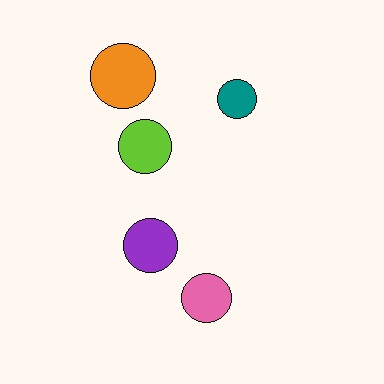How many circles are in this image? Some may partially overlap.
There are 5 circles.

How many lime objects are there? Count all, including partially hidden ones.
There is 1 lime object.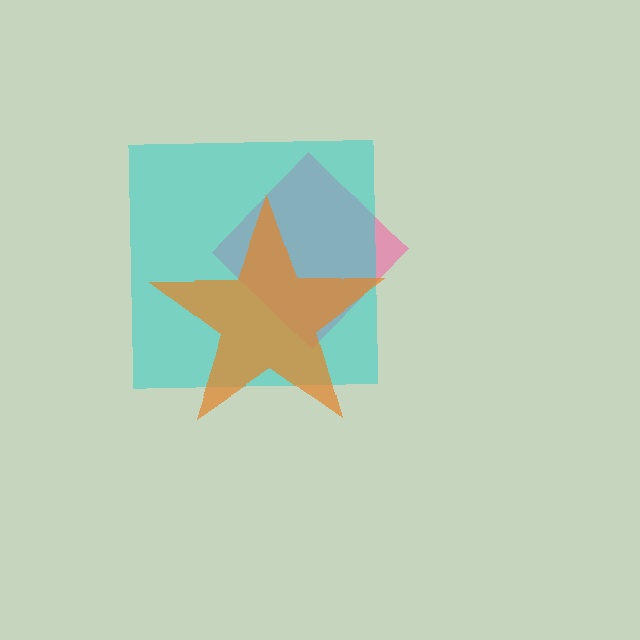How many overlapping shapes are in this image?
There are 3 overlapping shapes in the image.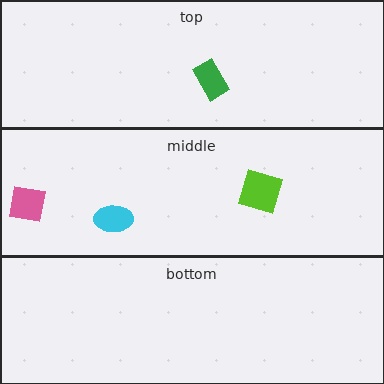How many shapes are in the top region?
1.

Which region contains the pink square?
The middle region.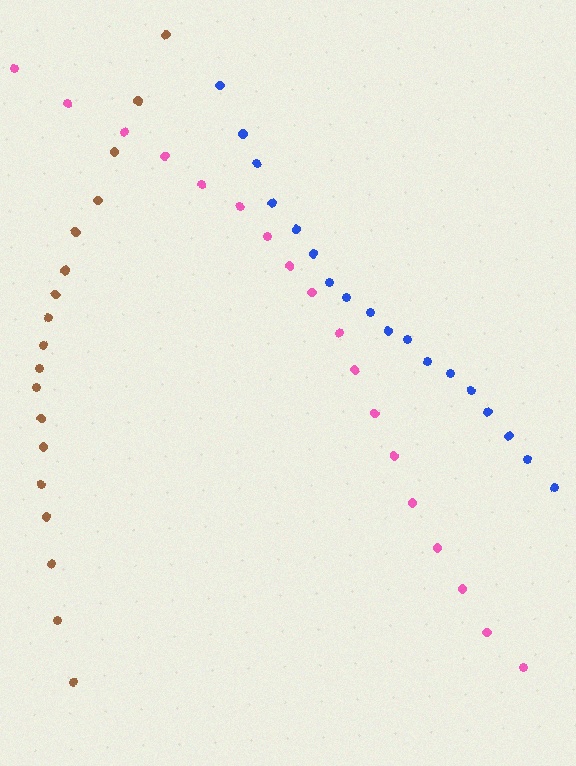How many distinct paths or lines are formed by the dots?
There are 3 distinct paths.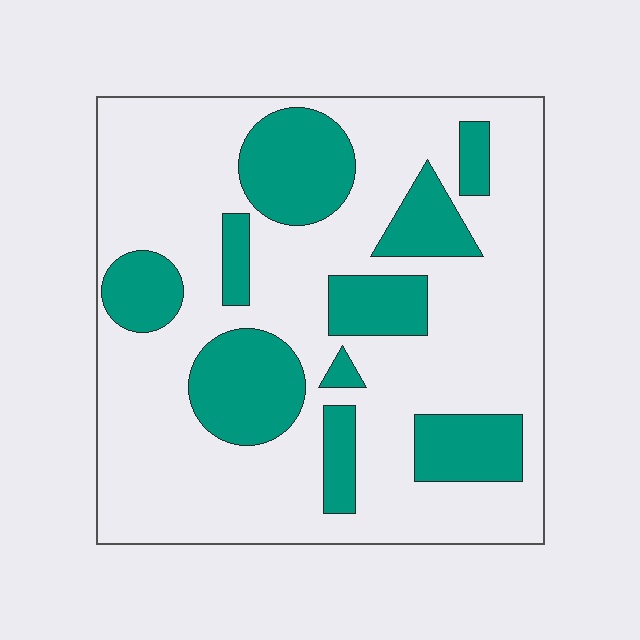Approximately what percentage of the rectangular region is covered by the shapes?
Approximately 30%.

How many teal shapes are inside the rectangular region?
10.